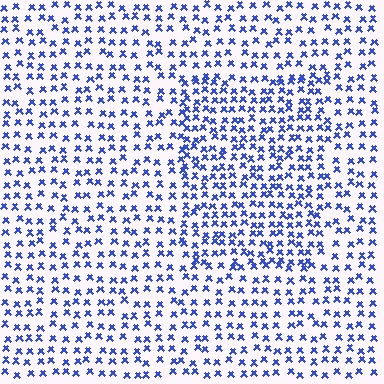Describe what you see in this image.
The image contains small blue elements arranged at two different densities. A rectangle-shaped region is visible where the elements are more densely packed than the surrounding area.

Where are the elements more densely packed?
The elements are more densely packed inside the rectangle boundary.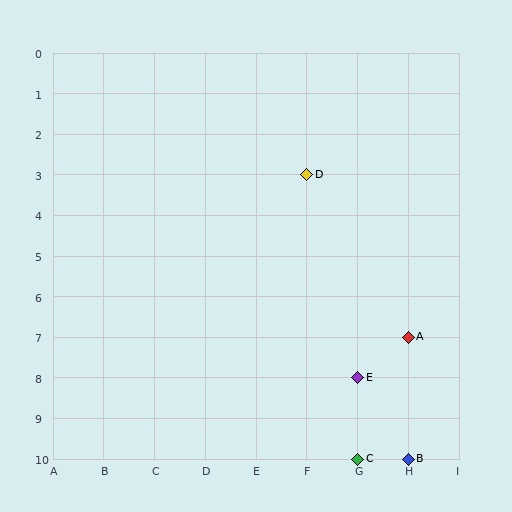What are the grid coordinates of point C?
Point C is at grid coordinates (G, 10).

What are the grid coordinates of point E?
Point E is at grid coordinates (G, 8).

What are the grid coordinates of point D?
Point D is at grid coordinates (F, 3).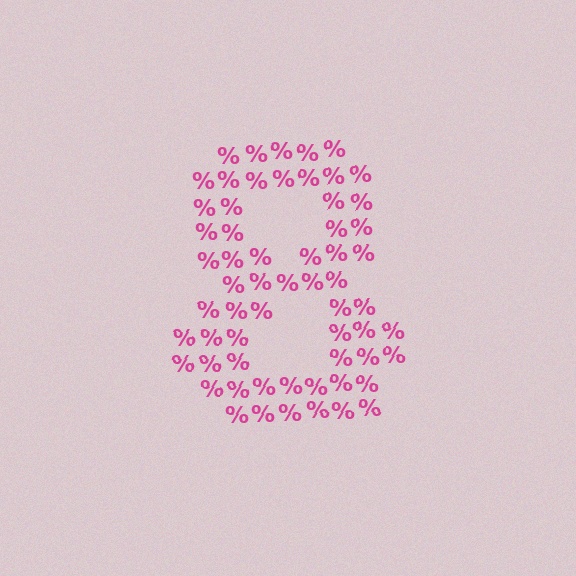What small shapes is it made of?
It is made of small percent signs.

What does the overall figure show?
The overall figure shows the digit 8.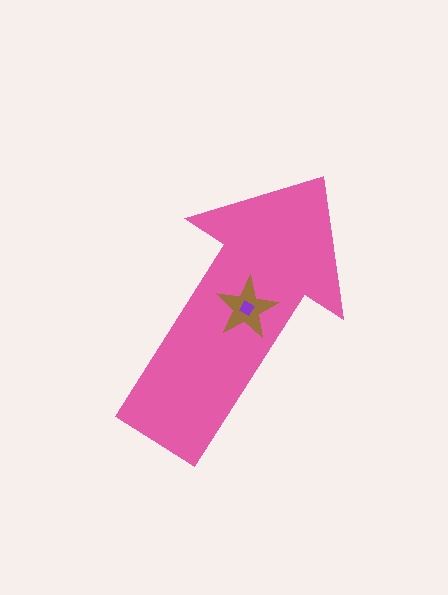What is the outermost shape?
The pink arrow.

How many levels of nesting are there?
3.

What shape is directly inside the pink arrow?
The brown star.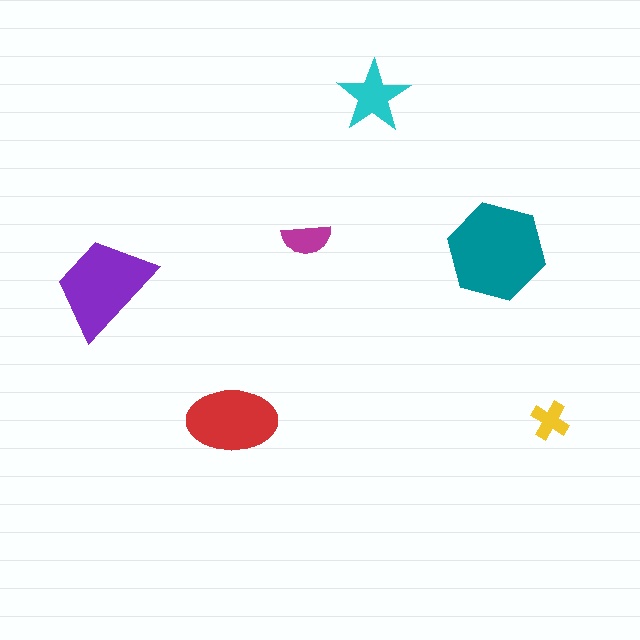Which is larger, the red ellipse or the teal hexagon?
The teal hexagon.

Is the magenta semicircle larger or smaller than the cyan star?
Smaller.